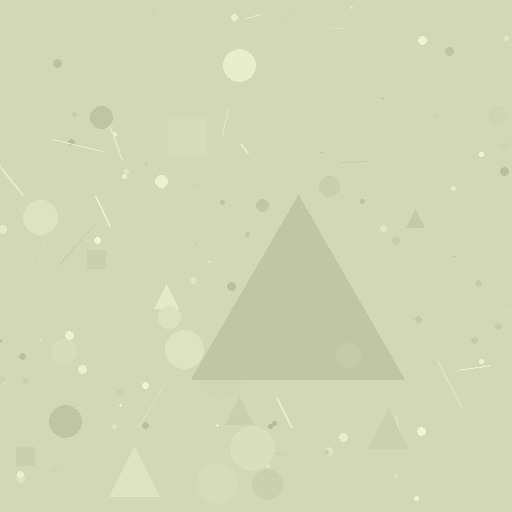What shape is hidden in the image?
A triangle is hidden in the image.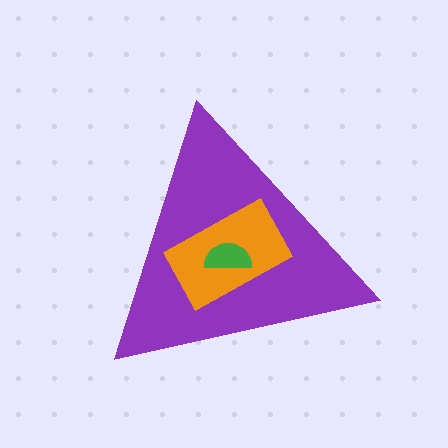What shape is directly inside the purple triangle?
The orange rectangle.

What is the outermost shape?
The purple triangle.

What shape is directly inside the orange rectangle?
The green semicircle.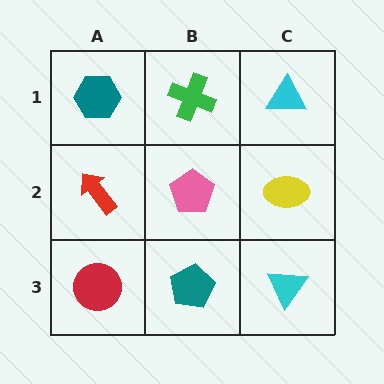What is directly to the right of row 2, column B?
A yellow ellipse.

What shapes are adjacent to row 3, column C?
A yellow ellipse (row 2, column C), a teal pentagon (row 3, column B).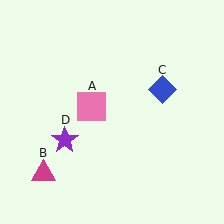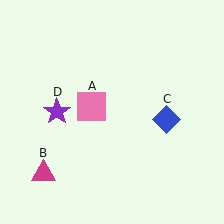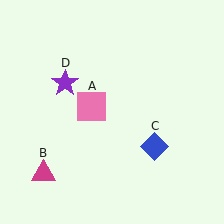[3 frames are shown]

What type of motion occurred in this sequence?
The blue diamond (object C), purple star (object D) rotated clockwise around the center of the scene.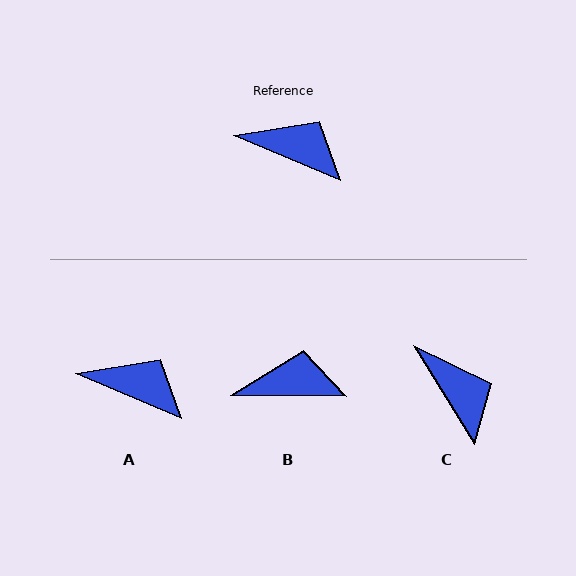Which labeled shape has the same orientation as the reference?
A.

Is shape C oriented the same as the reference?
No, it is off by about 35 degrees.